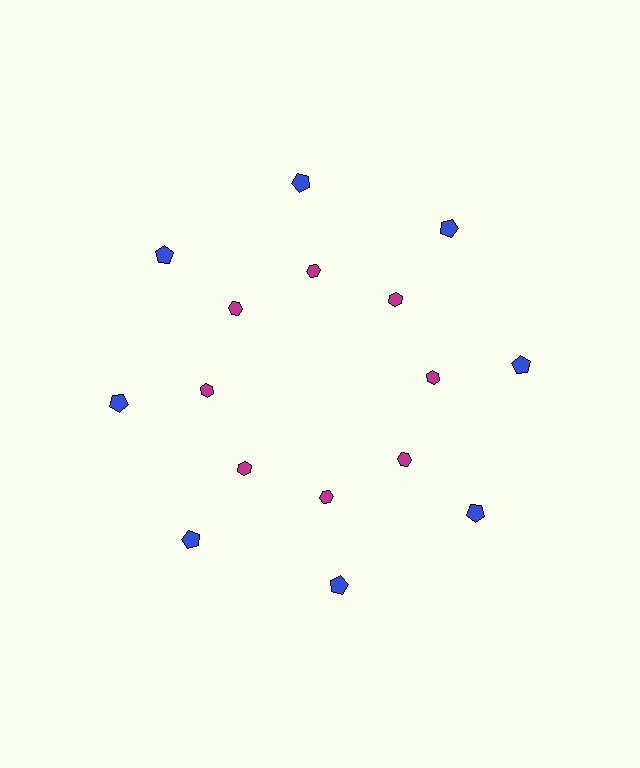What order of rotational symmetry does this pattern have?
This pattern has 8-fold rotational symmetry.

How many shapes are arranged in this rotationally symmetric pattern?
There are 16 shapes, arranged in 8 groups of 2.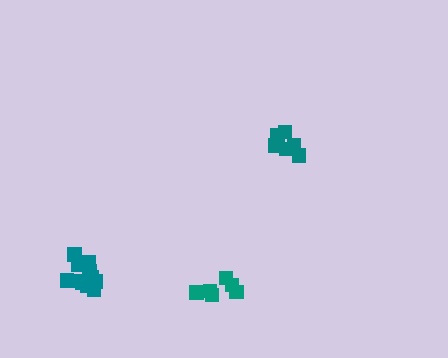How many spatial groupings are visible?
There are 3 spatial groupings.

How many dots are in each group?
Group 1: 6 dots, Group 2: 6 dots, Group 3: 12 dots (24 total).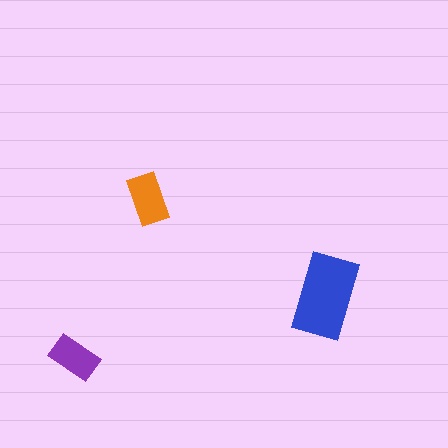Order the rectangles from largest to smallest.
the blue one, the orange one, the purple one.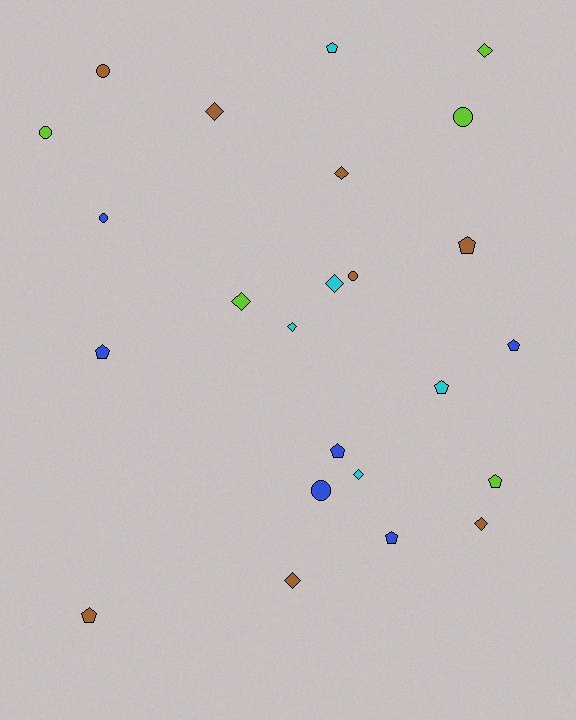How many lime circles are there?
There are 2 lime circles.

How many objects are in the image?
There are 24 objects.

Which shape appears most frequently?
Pentagon, with 9 objects.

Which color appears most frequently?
Brown, with 8 objects.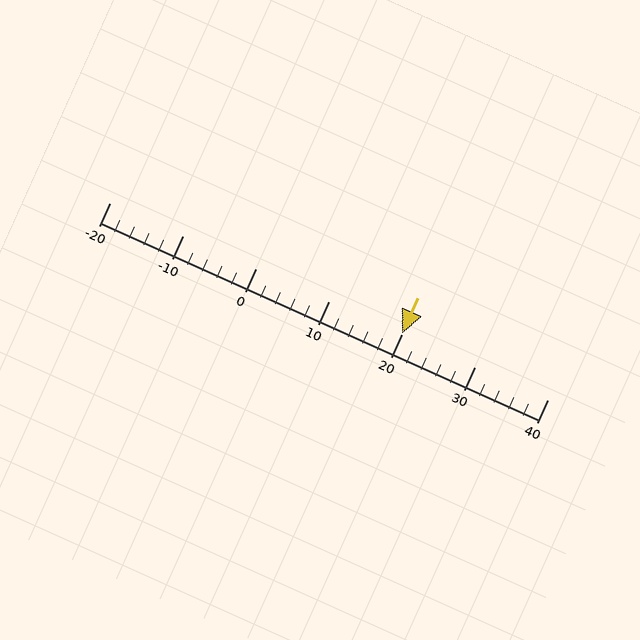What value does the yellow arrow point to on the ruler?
The yellow arrow points to approximately 20.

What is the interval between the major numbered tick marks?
The major tick marks are spaced 10 units apart.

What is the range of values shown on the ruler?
The ruler shows values from -20 to 40.